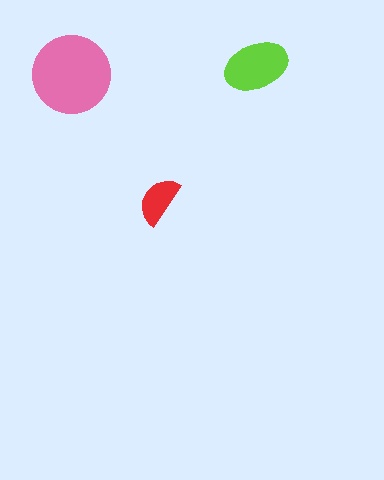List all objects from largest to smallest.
The pink circle, the lime ellipse, the red semicircle.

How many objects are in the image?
There are 3 objects in the image.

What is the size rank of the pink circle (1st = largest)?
1st.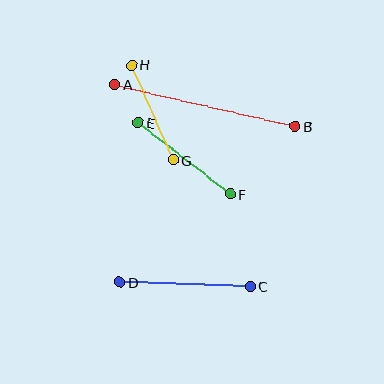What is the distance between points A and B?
The distance is approximately 186 pixels.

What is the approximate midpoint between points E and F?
The midpoint is at approximately (184, 159) pixels.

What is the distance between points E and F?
The distance is approximately 116 pixels.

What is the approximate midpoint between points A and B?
The midpoint is at approximately (205, 105) pixels.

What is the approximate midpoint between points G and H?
The midpoint is at approximately (153, 113) pixels.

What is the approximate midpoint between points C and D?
The midpoint is at approximately (185, 284) pixels.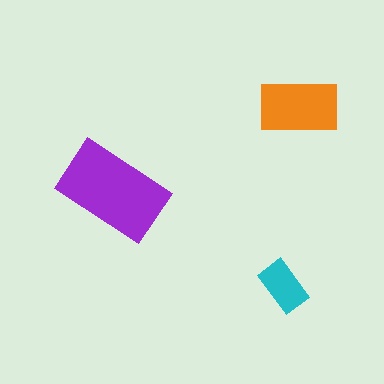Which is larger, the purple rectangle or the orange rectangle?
The purple one.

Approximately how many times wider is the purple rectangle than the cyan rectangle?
About 2 times wider.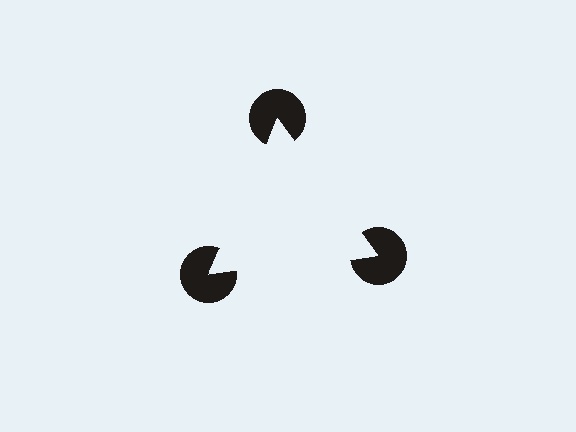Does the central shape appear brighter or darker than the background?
It typically appears slightly brighter than the background, even though no actual brightness change is drawn.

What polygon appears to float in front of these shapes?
An illusory triangle — its edges are inferred from the aligned wedge cuts in the pac-man discs, not physically drawn.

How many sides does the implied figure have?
3 sides.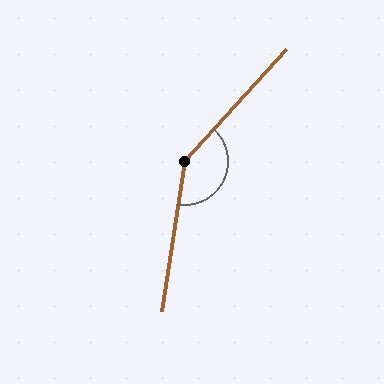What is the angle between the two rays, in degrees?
Approximately 146 degrees.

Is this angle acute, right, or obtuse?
It is obtuse.